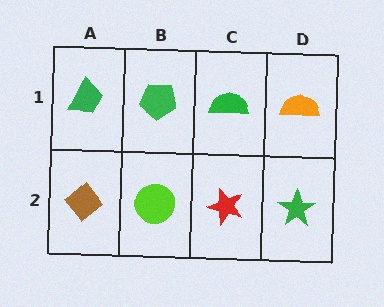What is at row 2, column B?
A lime circle.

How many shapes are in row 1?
4 shapes.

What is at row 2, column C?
A red star.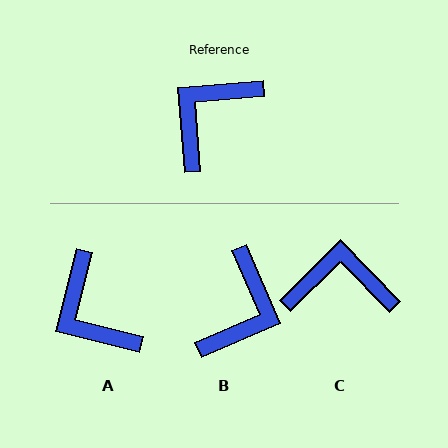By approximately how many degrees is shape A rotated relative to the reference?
Approximately 72 degrees counter-clockwise.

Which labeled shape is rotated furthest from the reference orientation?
B, about 161 degrees away.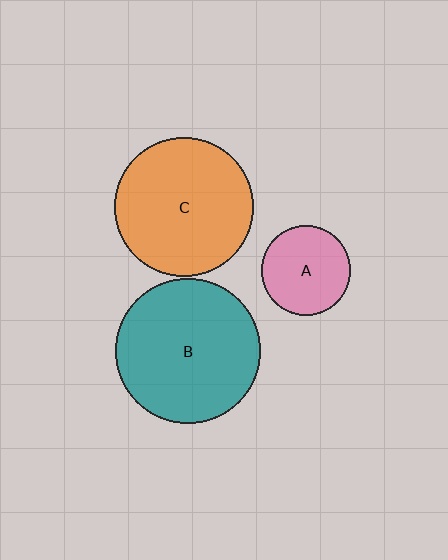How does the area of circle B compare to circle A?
Approximately 2.6 times.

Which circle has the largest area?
Circle B (teal).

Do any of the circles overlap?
No, none of the circles overlap.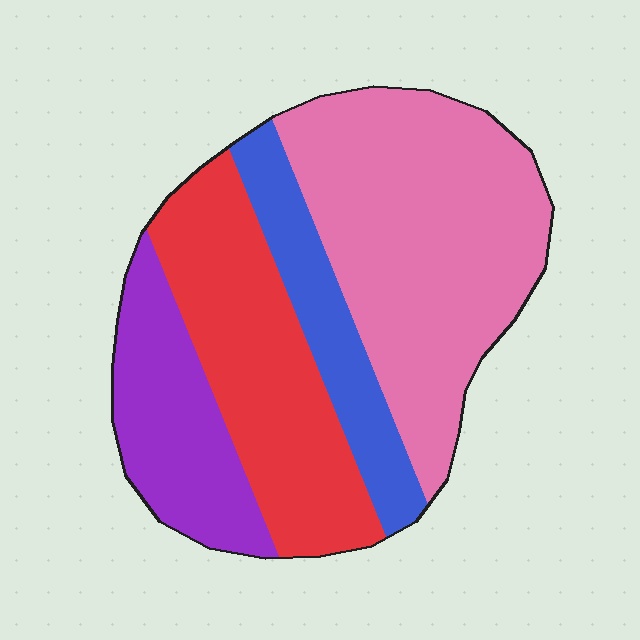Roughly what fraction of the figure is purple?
Purple covers 17% of the figure.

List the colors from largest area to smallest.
From largest to smallest: pink, red, purple, blue.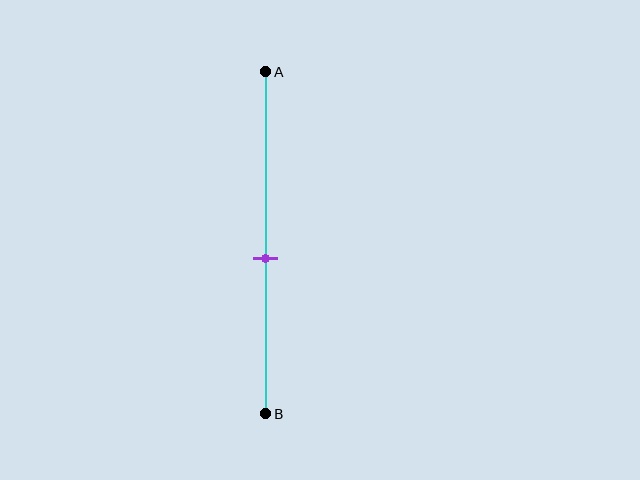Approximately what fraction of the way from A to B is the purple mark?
The purple mark is approximately 55% of the way from A to B.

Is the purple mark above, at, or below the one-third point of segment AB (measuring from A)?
The purple mark is below the one-third point of segment AB.